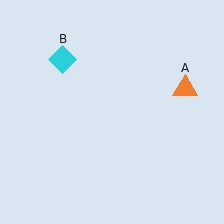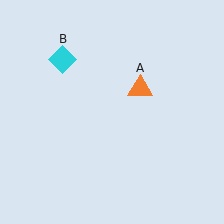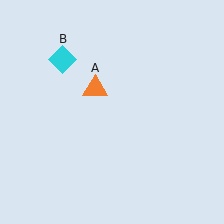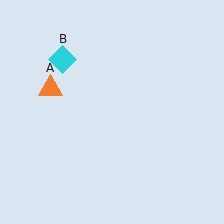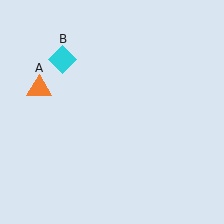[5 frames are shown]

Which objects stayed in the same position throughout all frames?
Cyan diamond (object B) remained stationary.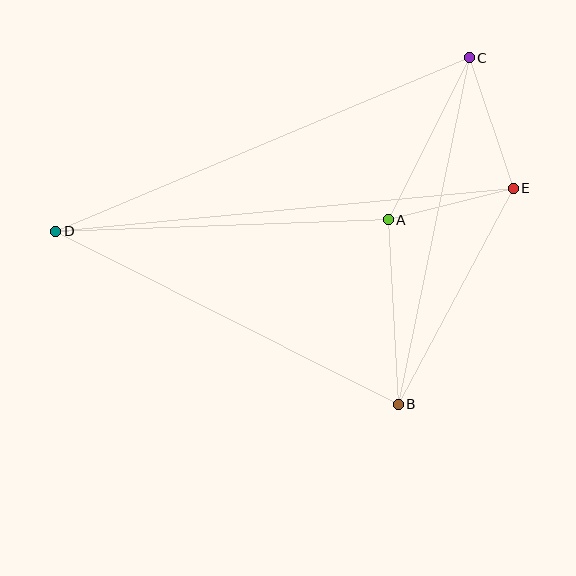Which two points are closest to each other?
Points A and E are closest to each other.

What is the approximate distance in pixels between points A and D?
The distance between A and D is approximately 332 pixels.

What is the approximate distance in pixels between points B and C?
The distance between B and C is approximately 354 pixels.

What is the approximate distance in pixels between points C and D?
The distance between C and D is approximately 448 pixels.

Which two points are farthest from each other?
Points D and E are farthest from each other.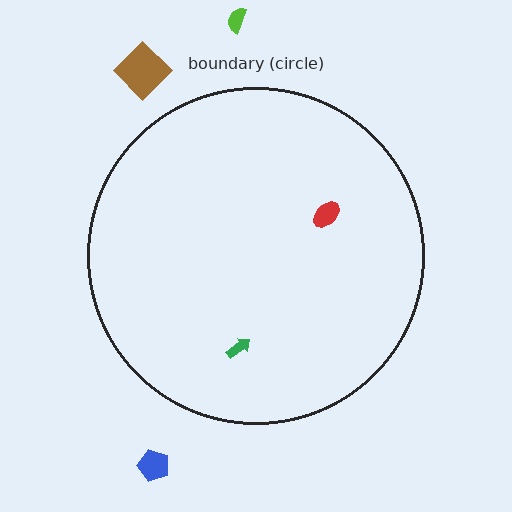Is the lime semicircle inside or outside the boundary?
Outside.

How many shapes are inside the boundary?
2 inside, 3 outside.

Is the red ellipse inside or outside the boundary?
Inside.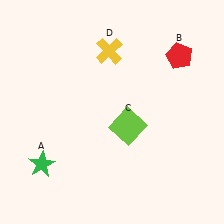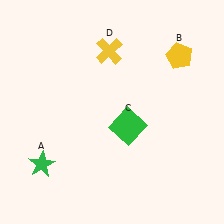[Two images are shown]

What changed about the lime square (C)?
In Image 1, C is lime. In Image 2, it changed to green.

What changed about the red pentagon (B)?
In Image 1, B is red. In Image 2, it changed to yellow.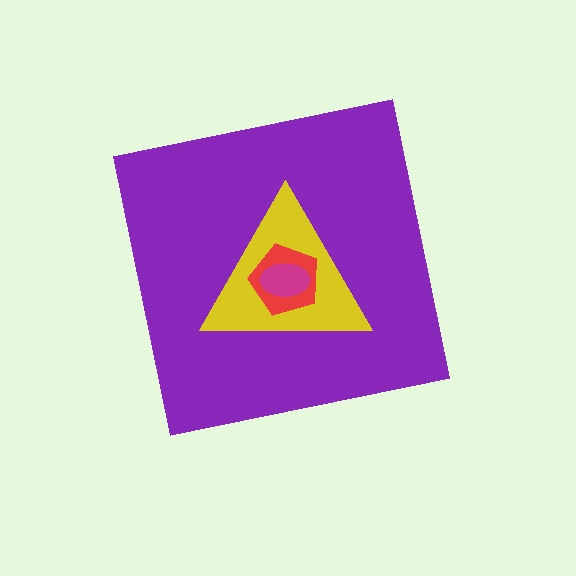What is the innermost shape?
The magenta ellipse.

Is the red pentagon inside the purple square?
Yes.